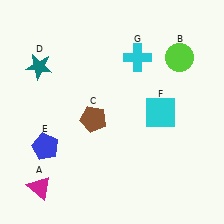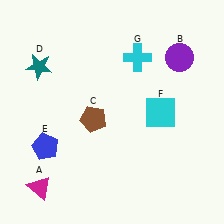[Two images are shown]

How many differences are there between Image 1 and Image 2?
There is 1 difference between the two images.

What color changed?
The circle (B) changed from lime in Image 1 to purple in Image 2.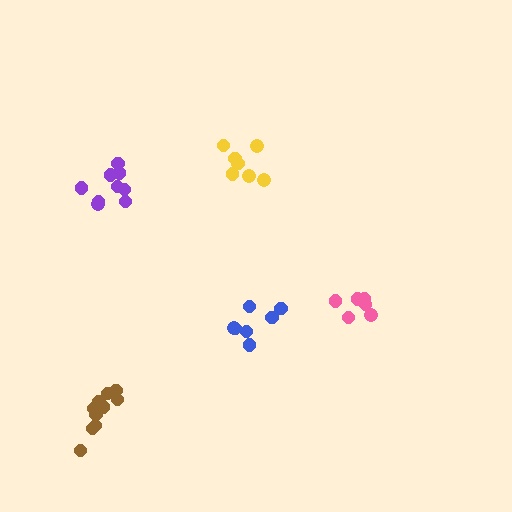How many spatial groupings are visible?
There are 5 spatial groupings.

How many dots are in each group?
Group 1: 7 dots, Group 2: 9 dots, Group 3: 10 dots, Group 4: 7 dots, Group 5: 6 dots (39 total).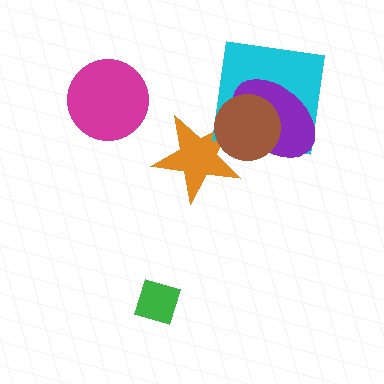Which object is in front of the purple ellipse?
The brown circle is in front of the purple ellipse.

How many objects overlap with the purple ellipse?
2 objects overlap with the purple ellipse.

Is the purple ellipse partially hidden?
Yes, it is partially covered by another shape.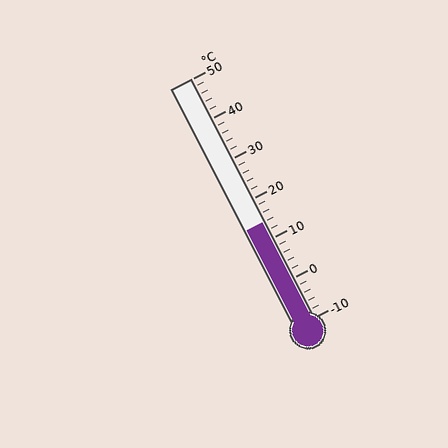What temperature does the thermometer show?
The thermometer shows approximately 14°C.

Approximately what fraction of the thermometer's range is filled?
The thermometer is filled to approximately 40% of its range.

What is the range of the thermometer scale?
The thermometer scale ranges from -10°C to 50°C.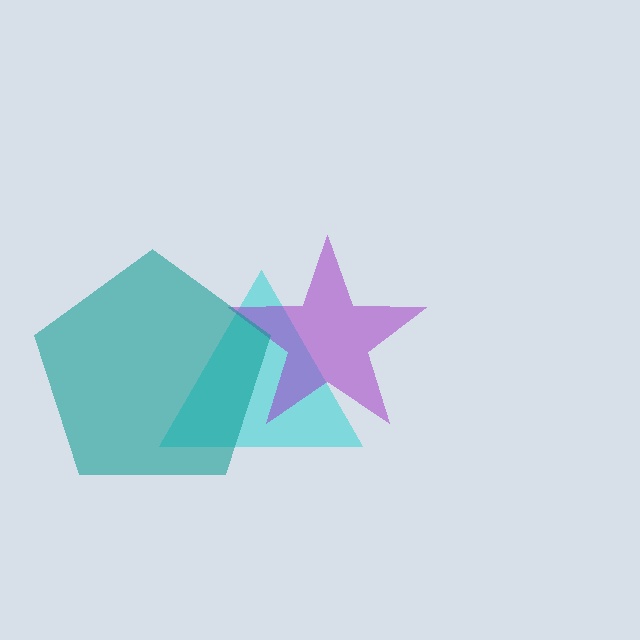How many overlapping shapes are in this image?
There are 3 overlapping shapes in the image.